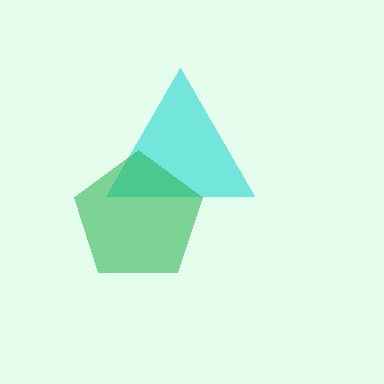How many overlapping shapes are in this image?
There are 2 overlapping shapes in the image.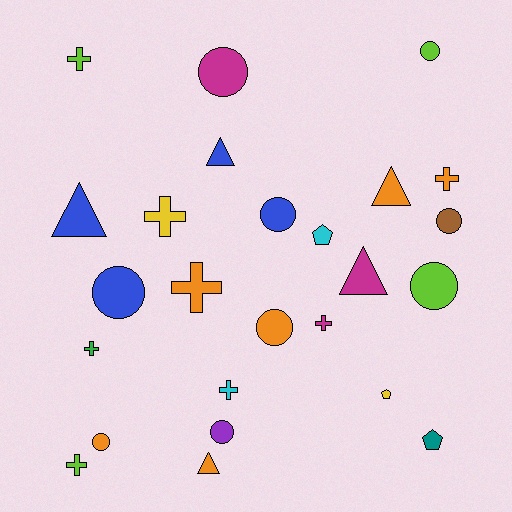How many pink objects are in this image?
There are no pink objects.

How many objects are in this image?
There are 25 objects.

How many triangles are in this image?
There are 5 triangles.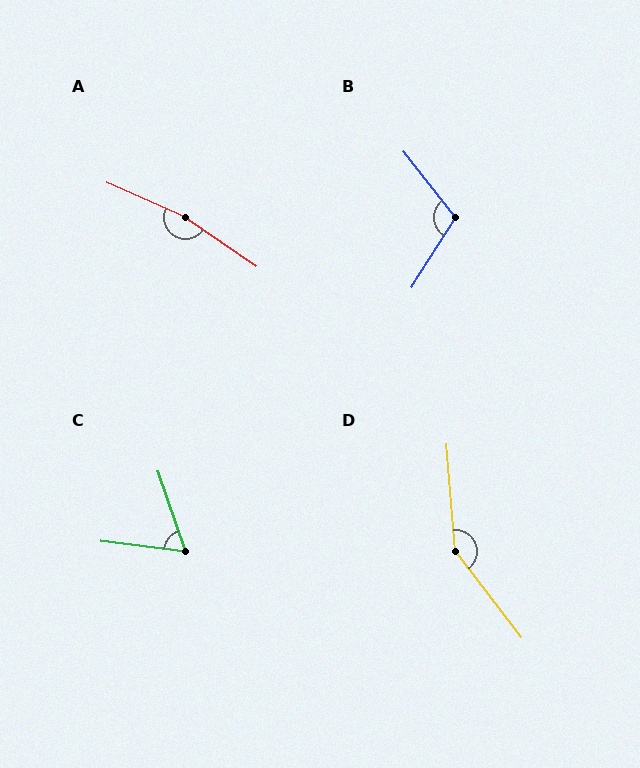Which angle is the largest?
A, at approximately 169 degrees.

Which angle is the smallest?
C, at approximately 64 degrees.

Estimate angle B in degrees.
Approximately 109 degrees.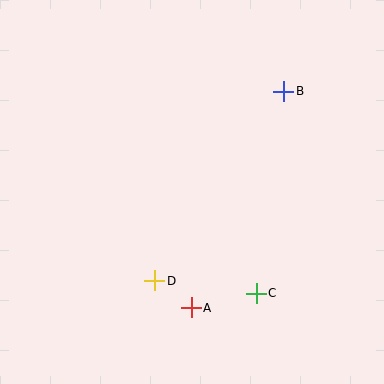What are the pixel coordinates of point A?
Point A is at (191, 308).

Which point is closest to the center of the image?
Point D at (155, 281) is closest to the center.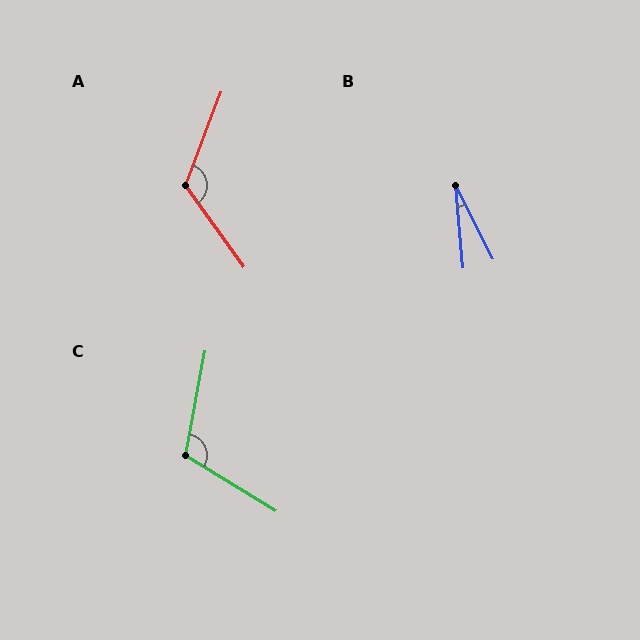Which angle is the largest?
A, at approximately 123 degrees.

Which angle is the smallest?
B, at approximately 22 degrees.